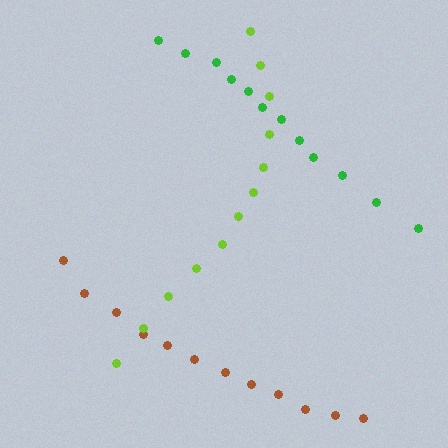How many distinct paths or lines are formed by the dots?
There are 3 distinct paths.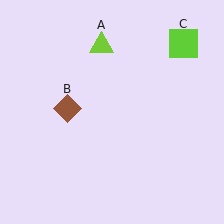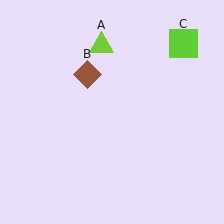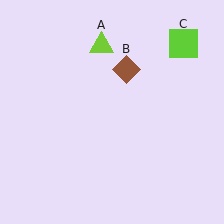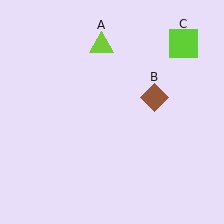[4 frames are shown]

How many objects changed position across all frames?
1 object changed position: brown diamond (object B).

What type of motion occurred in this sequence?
The brown diamond (object B) rotated clockwise around the center of the scene.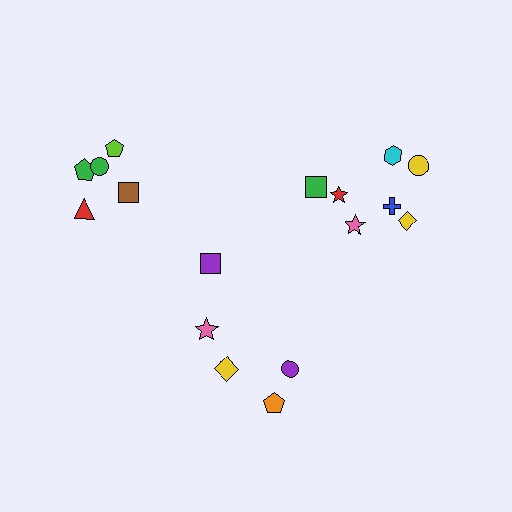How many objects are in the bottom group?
There are 5 objects.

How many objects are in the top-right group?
There are 7 objects.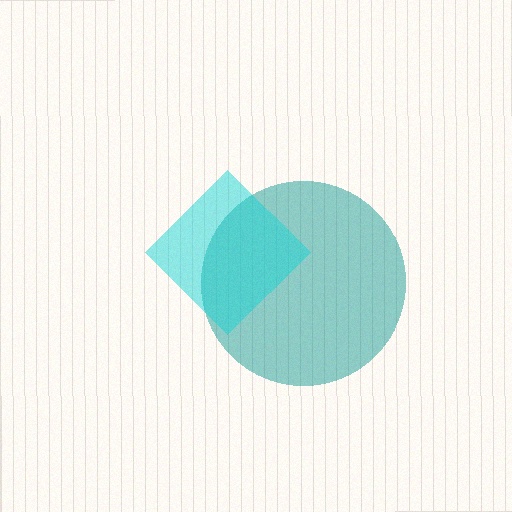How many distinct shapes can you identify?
There are 2 distinct shapes: a teal circle, a cyan diamond.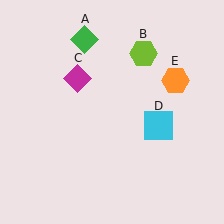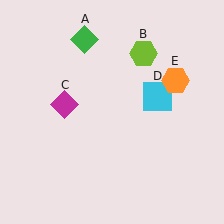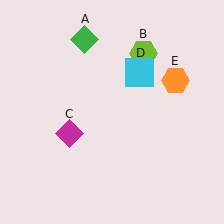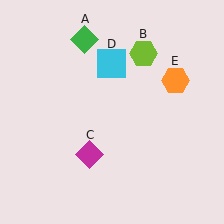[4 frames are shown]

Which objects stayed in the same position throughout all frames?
Green diamond (object A) and lime hexagon (object B) and orange hexagon (object E) remained stationary.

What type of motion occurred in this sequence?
The magenta diamond (object C), cyan square (object D) rotated counterclockwise around the center of the scene.